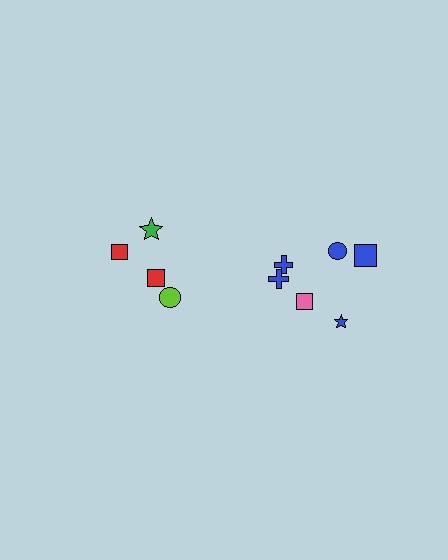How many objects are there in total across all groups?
There are 10 objects.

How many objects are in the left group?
There are 4 objects.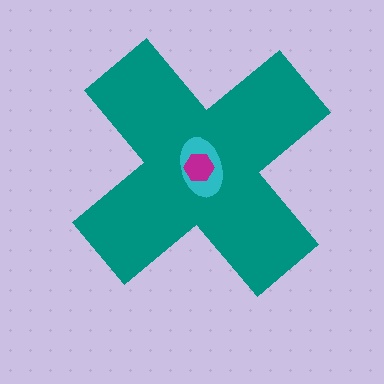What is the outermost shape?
The teal cross.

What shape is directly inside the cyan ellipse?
The magenta hexagon.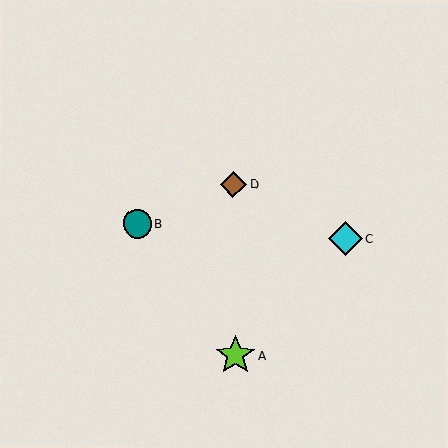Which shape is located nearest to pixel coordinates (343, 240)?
The cyan diamond (labeled C) at (345, 239) is nearest to that location.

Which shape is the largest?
The lime star (labeled A) is the largest.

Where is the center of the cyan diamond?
The center of the cyan diamond is at (345, 239).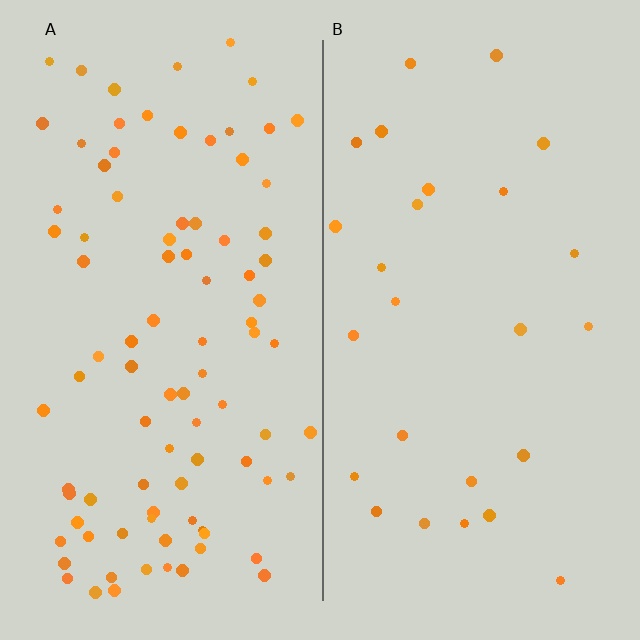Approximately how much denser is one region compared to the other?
Approximately 3.4× — region A over region B.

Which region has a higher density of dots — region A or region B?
A (the left).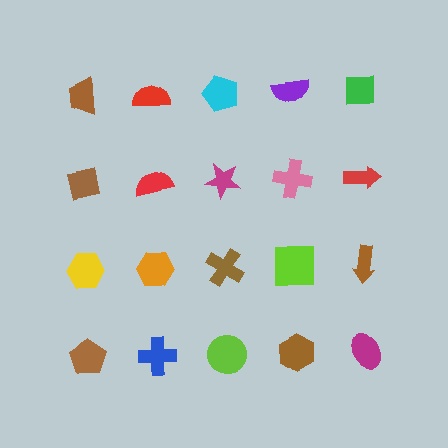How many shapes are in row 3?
5 shapes.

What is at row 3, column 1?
A yellow hexagon.